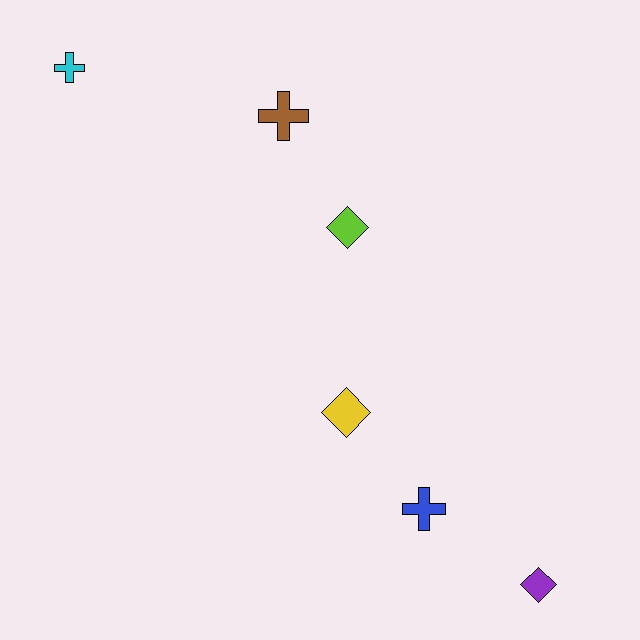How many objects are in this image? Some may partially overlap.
There are 6 objects.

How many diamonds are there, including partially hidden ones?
There are 3 diamonds.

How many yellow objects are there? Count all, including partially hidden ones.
There is 1 yellow object.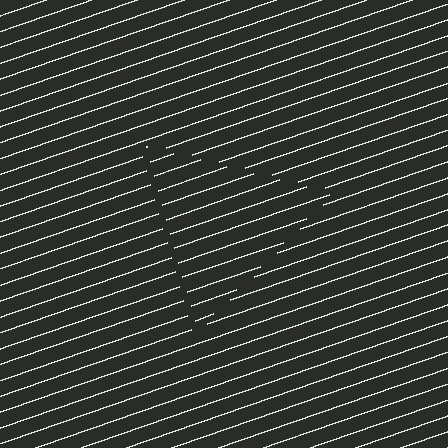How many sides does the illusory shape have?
3 sides — the line-ends trace a triangle.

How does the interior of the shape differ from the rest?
The interior of the shape contains the same grating, shifted by half a period — the contour is defined by the phase discontinuity where line-ends from the inner and outer gratings abut.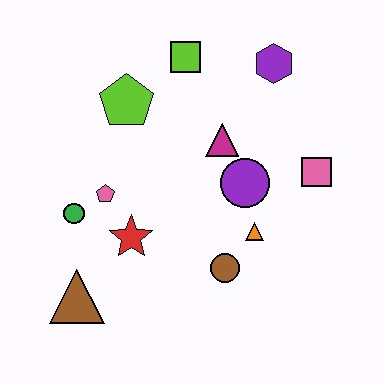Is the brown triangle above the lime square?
No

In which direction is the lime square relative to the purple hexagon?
The lime square is to the left of the purple hexagon.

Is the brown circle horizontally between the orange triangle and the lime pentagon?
Yes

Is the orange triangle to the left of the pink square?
Yes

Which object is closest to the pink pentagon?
The green circle is closest to the pink pentagon.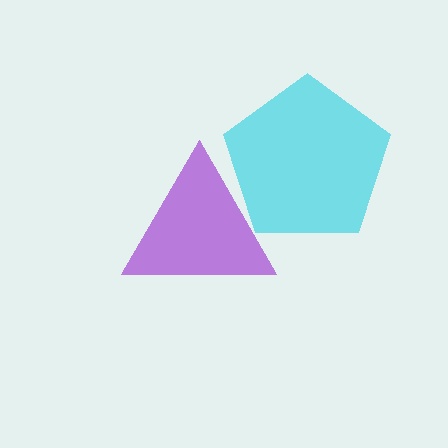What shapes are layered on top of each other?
The layered shapes are: a cyan pentagon, a purple triangle.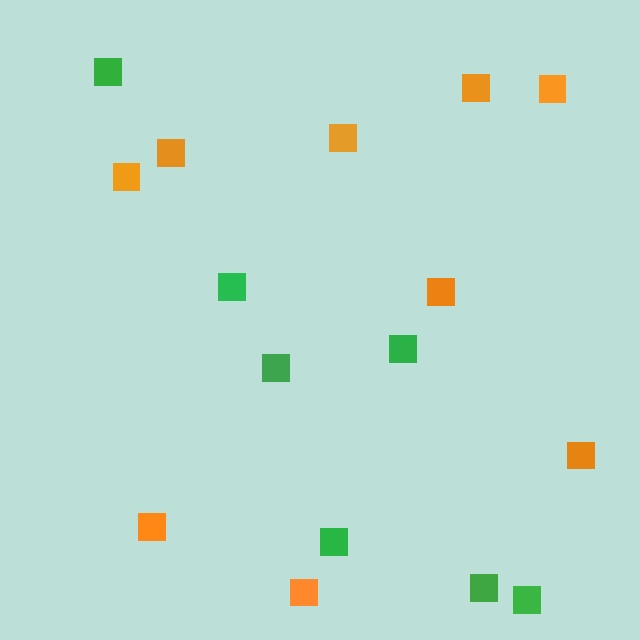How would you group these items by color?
There are 2 groups: one group of orange squares (9) and one group of green squares (7).